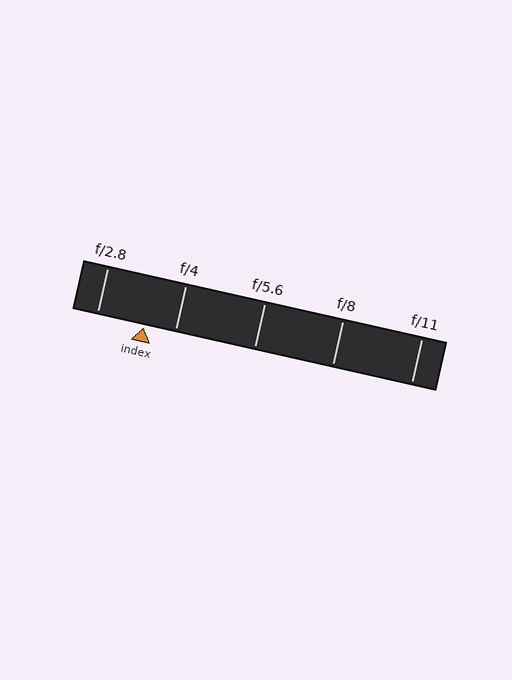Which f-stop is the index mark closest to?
The index mark is closest to f/4.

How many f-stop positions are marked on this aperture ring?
There are 5 f-stop positions marked.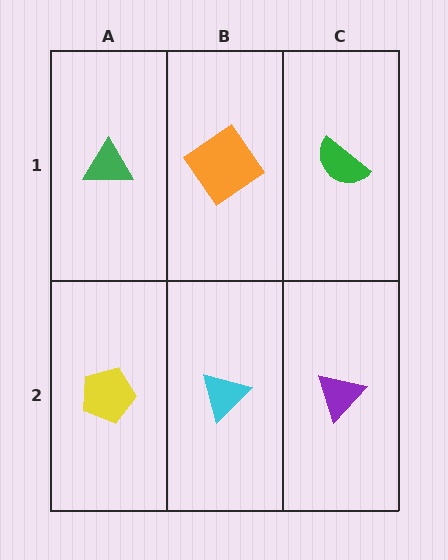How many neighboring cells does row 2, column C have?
2.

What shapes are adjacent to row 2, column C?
A green semicircle (row 1, column C), a cyan triangle (row 2, column B).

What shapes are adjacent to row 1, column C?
A purple triangle (row 2, column C), an orange diamond (row 1, column B).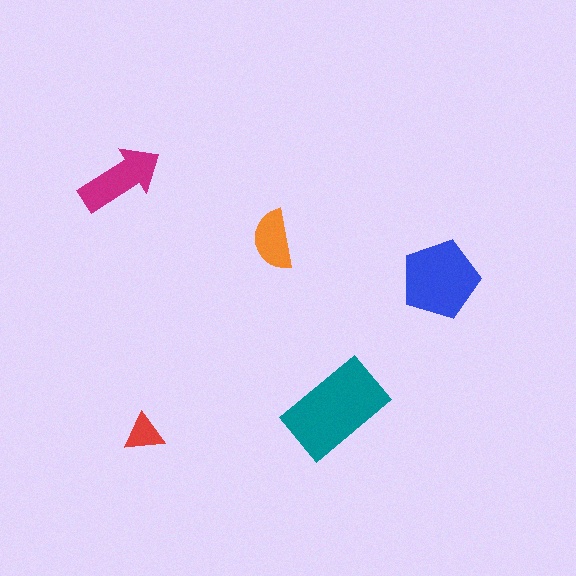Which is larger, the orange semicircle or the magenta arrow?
The magenta arrow.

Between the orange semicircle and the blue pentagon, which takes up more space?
The blue pentagon.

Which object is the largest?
The teal rectangle.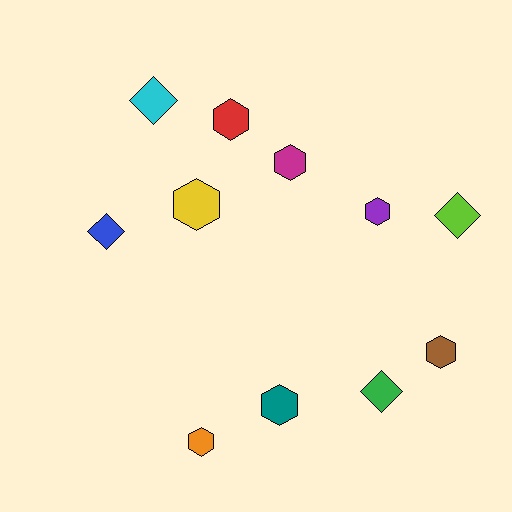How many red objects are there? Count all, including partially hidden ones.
There is 1 red object.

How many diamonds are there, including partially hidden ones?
There are 4 diamonds.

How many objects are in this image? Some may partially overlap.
There are 11 objects.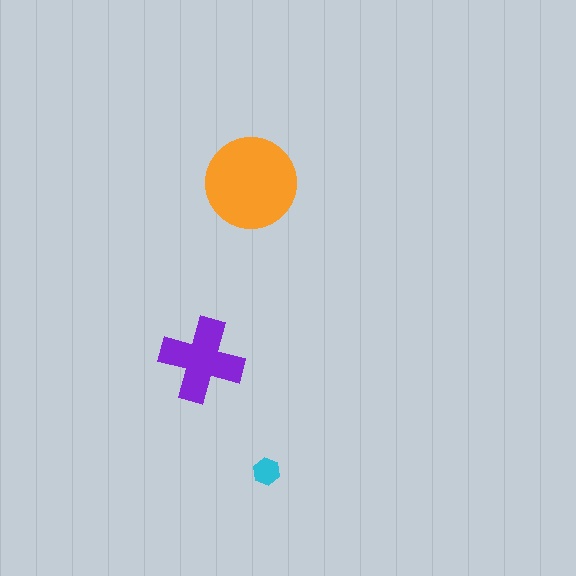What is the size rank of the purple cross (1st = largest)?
2nd.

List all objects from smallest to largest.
The cyan hexagon, the purple cross, the orange circle.